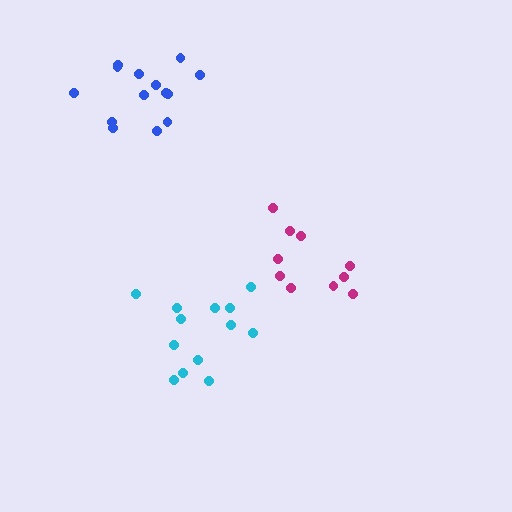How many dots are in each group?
Group 1: 10 dots, Group 2: 13 dots, Group 3: 14 dots (37 total).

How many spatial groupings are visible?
There are 3 spatial groupings.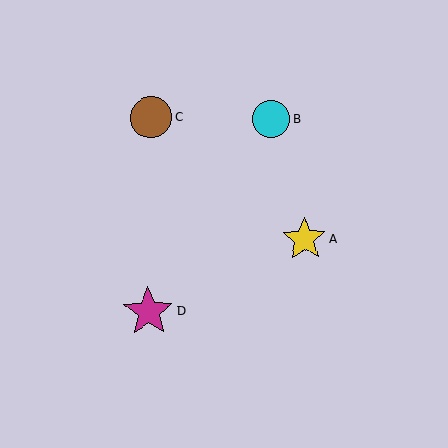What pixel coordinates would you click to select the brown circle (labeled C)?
Click at (151, 118) to select the brown circle C.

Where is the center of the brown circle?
The center of the brown circle is at (151, 118).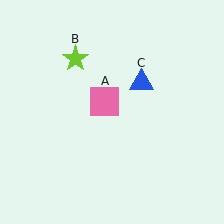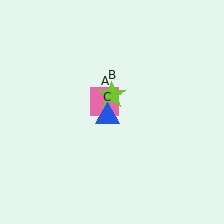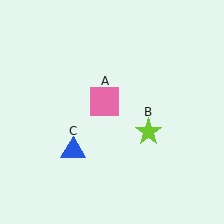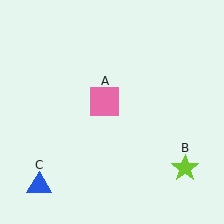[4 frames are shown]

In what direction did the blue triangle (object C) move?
The blue triangle (object C) moved down and to the left.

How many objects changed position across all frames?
2 objects changed position: lime star (object B), blue triangle (object C).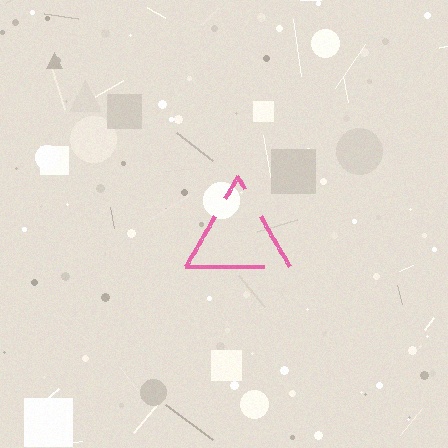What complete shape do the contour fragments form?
The contour fragments form a triangle.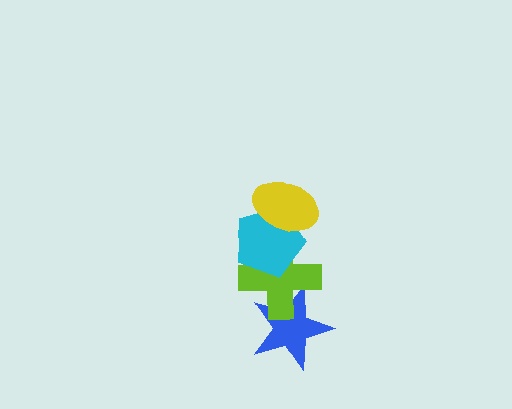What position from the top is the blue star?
The blue star is 4th from the top.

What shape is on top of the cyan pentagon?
The yellow ellipse is on top of the cyan pentagon.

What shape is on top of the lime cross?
The cyan pentagon is on top of the lime cross.